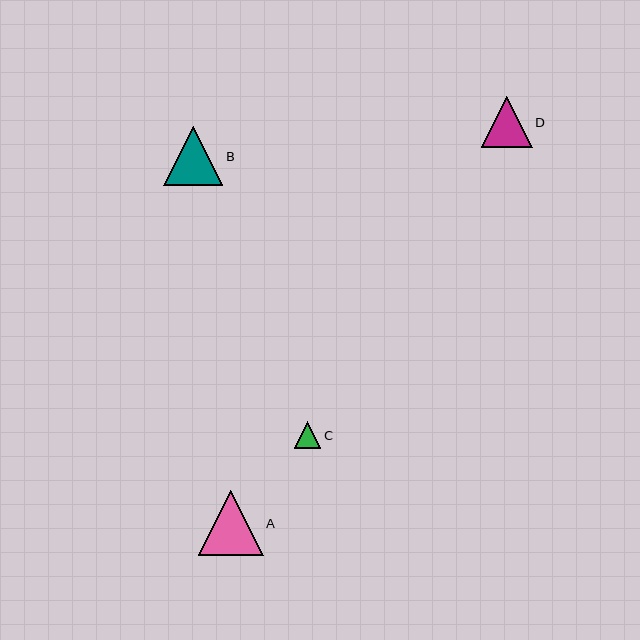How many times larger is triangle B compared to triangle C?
Triangle B is approximately 2.2 times the size of triangle C.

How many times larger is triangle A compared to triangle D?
Triangle A is approximately 1.3 times the size of triangle D.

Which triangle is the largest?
Triangle A is the largest with a size of approximately 65 pixels.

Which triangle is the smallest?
Triangle C is the smallest with a size of approximately 27 pixels.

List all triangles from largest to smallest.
From largest to smallest: A, B, D, C.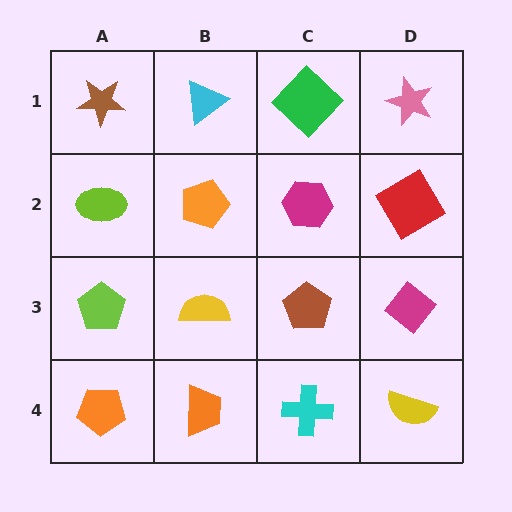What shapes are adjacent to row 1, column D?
A red diamond (row 2, column D), a green diamond (row 1, column C).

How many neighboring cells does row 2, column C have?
4.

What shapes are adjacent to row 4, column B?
A yellow semicircle (row 3, column B), an orange pentagon (row 4, column A), a cyan cross (row 4, column C).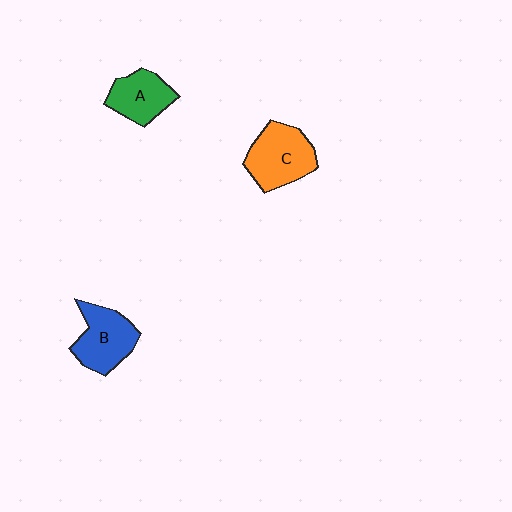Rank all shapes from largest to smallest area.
From largest to smallest: C (orange), B (blue), A (green).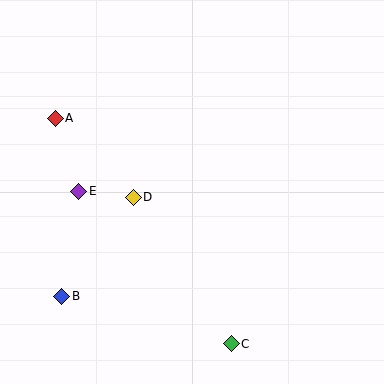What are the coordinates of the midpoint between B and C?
The midpoint between B and C is at (146, 320).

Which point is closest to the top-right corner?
Point D is closest to the top-right corner.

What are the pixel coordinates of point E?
Point E is at (79, 191).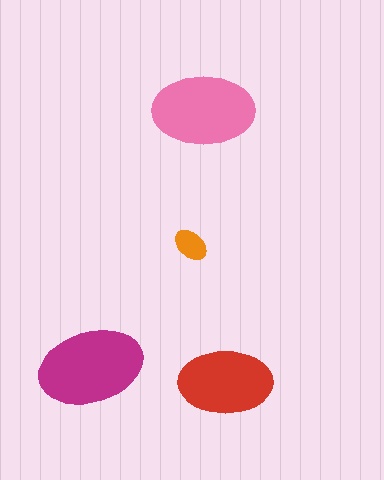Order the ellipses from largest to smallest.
the magenta one, the pink one, the red one, the orange one.